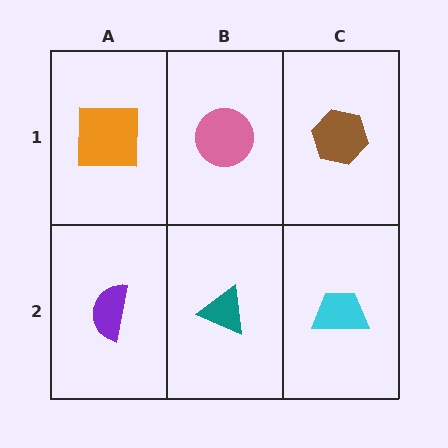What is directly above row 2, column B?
A pink circle.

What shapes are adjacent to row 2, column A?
An orange square (row 1, column A), a teal triangle (row 2, column B).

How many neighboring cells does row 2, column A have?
2.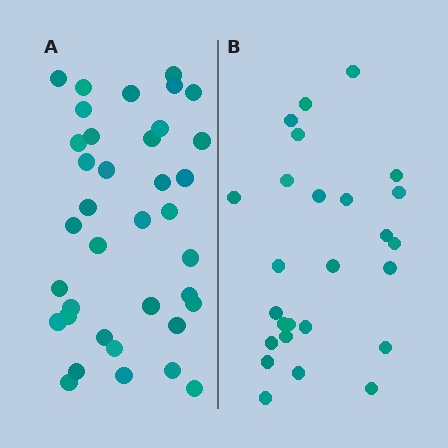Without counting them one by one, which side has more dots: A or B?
Region A (the left region) has more dots.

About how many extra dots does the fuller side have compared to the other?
Region A has roughly 12 or so more dots than region B.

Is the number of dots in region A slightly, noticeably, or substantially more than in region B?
Region A has noticeably more, but not dramatically so. The ratio is roughly 1.4 to 1.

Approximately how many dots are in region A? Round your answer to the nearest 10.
About 40 dots. (The exact count is 37, which rounds to 40.)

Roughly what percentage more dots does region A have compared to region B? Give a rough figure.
About 40% more.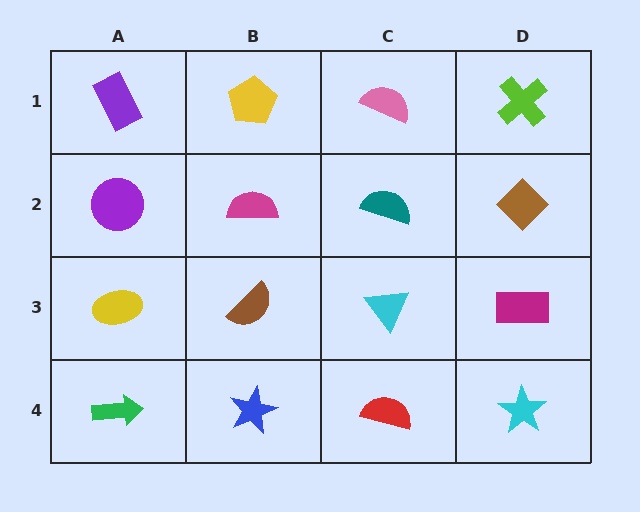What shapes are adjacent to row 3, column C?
A teal semicircle (row 2, column C), a red semicircle (row 4, column C), a brown semicircle (row 3, column B), a magenta rectangle (row 3, column D).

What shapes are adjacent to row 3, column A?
A purple circle (row 2, column A), a green arrow (row 4, column A), a brown semicircle (row 3, column B).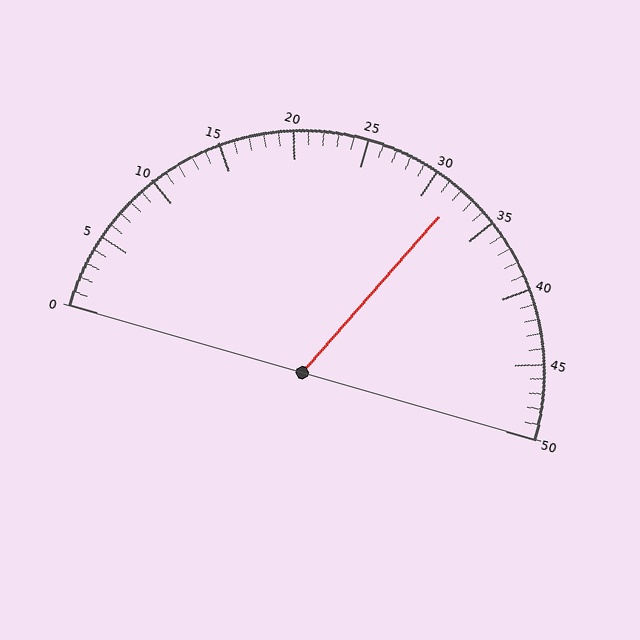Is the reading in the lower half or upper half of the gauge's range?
The reading is in the upper half of the range (0 to 50).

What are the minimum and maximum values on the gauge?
The gauge ranges from 0 to 50.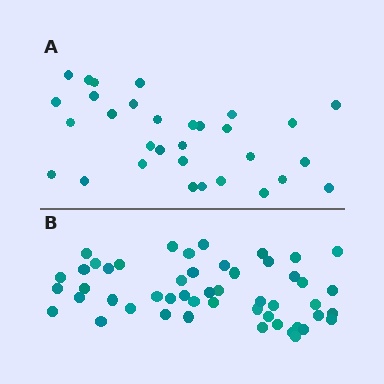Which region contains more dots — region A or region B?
Region B (the bottom region) has more dots.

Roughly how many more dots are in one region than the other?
Region B has approximately 20 more dots than region A.